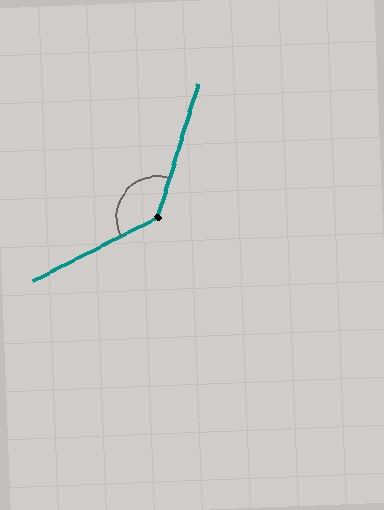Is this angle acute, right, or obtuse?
It is obtuse.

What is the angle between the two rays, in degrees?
Approximately 134 degrees.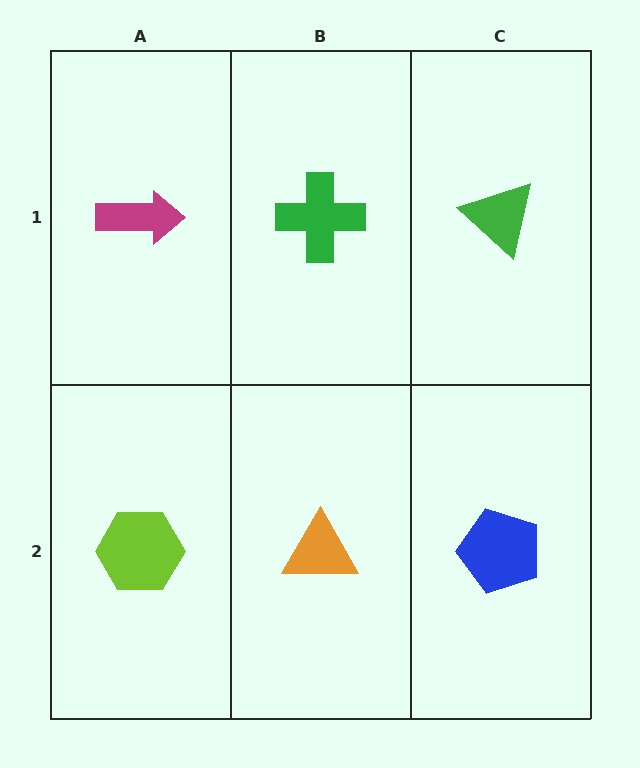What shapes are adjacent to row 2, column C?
A green triangle (row 1, column C), an orange triangle (row 2, column B).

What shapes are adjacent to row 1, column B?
An orange triangle (row 2, column B), a magenta arrow (row 1, column A), a green triangle (row 1, column C).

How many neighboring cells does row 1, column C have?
2.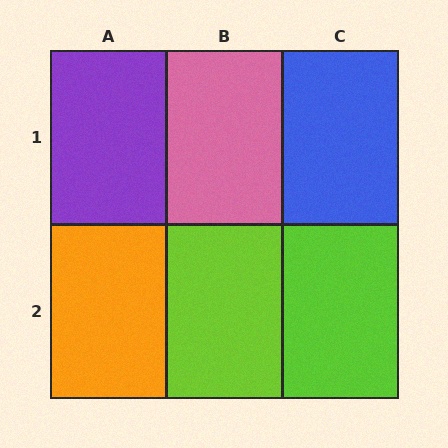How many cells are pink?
1 cell is pink.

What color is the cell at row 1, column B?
Pink.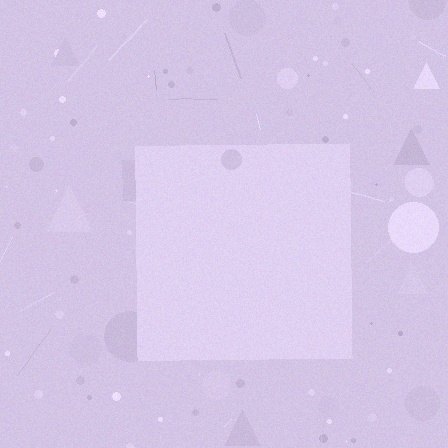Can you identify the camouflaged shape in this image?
The camouflaged shape is a square.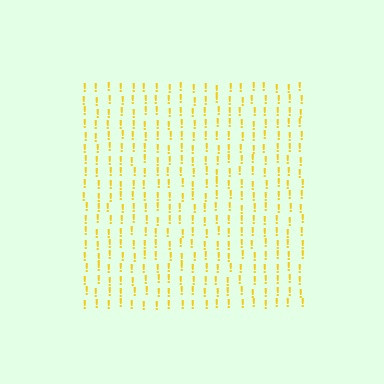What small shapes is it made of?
It is made of small exclamation marks.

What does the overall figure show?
The overall figure shows a square.